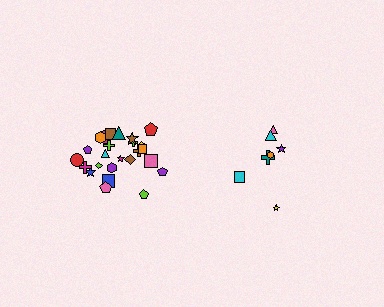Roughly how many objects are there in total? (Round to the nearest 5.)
Roughly 30 objects in total.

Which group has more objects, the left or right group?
The left group.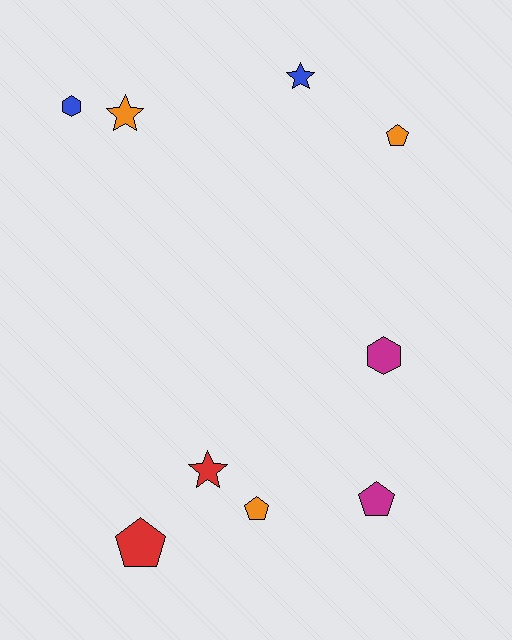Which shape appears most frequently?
Pentagon, with 4 objects.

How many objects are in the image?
There are 9 objects.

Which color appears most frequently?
Orange, with 3 objects.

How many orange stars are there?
There is 1 orange star.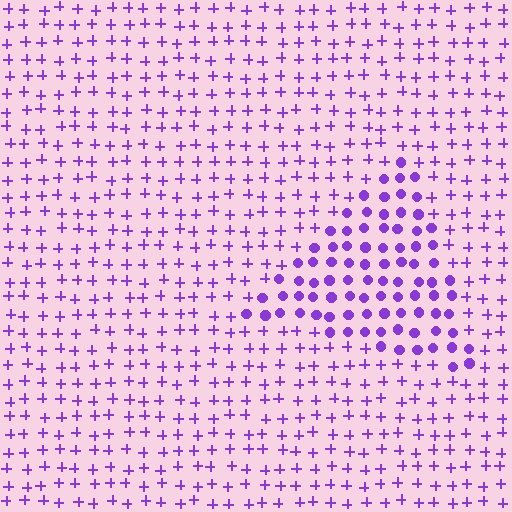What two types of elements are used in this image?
The image uses circles inside the triangle region and plus signs outside it.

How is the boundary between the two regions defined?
The boundary is defined by a change in element shape: circles inside vs. plus signs outside. All elements share the same color and spacing.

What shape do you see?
I see a triangle.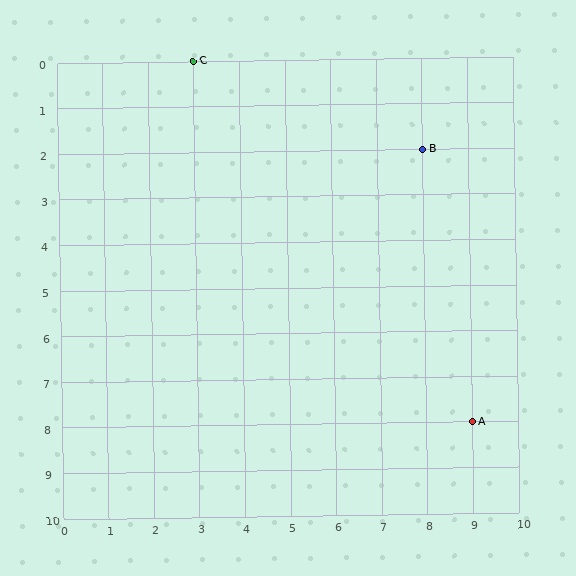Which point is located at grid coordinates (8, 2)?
Point B is at (8, 2).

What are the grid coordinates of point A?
Point A is at grid coordinates (9, 8).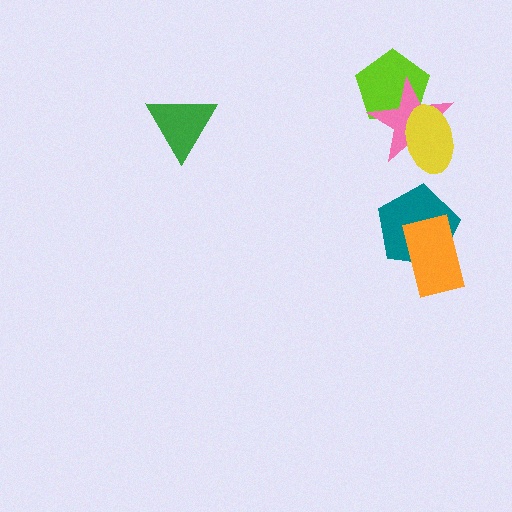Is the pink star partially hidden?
Yes, it is partially covered by another shape.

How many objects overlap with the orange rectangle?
1 object overlaps with the orange rectangle.